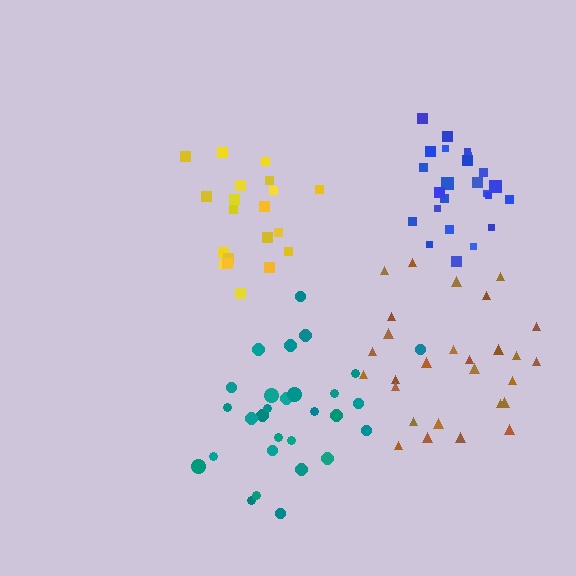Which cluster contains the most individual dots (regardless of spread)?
Teal (29).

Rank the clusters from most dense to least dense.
blue, yellow, teal, brown.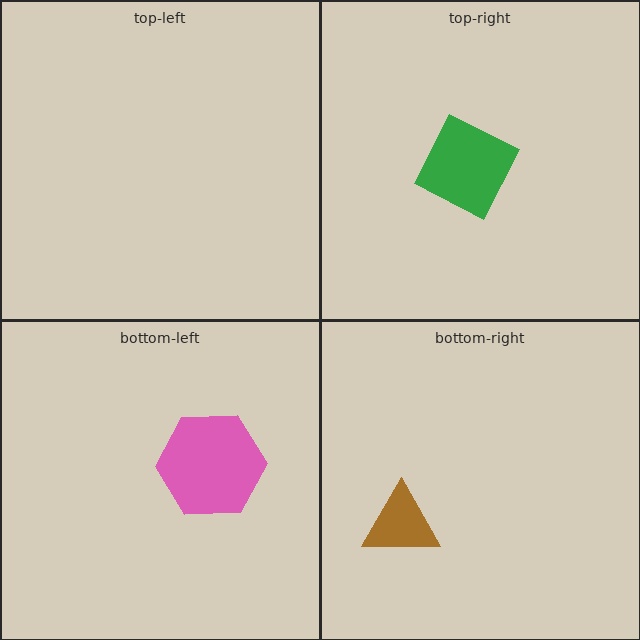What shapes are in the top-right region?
The green square.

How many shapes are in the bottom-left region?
1.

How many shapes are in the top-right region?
1.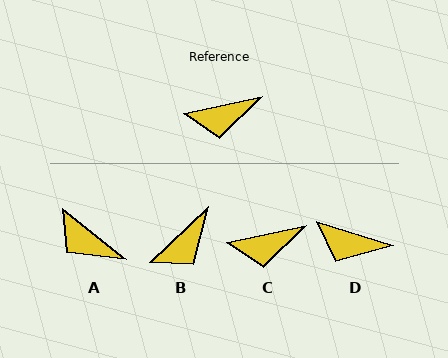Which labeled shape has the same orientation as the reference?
C.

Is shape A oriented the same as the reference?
No, it is off by about 51 degrees.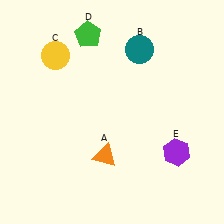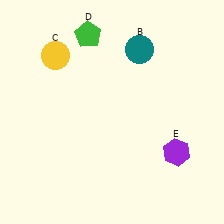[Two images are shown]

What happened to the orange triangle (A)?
The orange triangle (A) was removed in Image 2. It was in the bottom-left area of Image 1.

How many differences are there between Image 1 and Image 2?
There is 1 difference between the two images.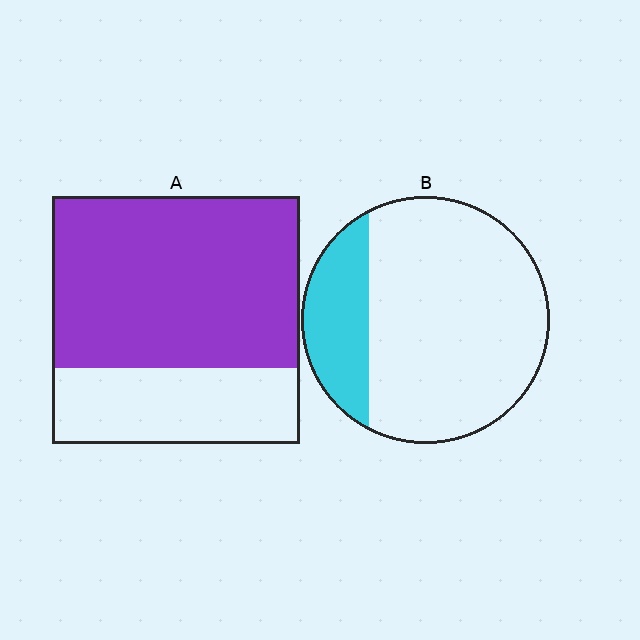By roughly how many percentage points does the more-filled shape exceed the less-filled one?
By roughly 45 percentage points (A over B).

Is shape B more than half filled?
No.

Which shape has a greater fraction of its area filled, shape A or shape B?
Shape A.